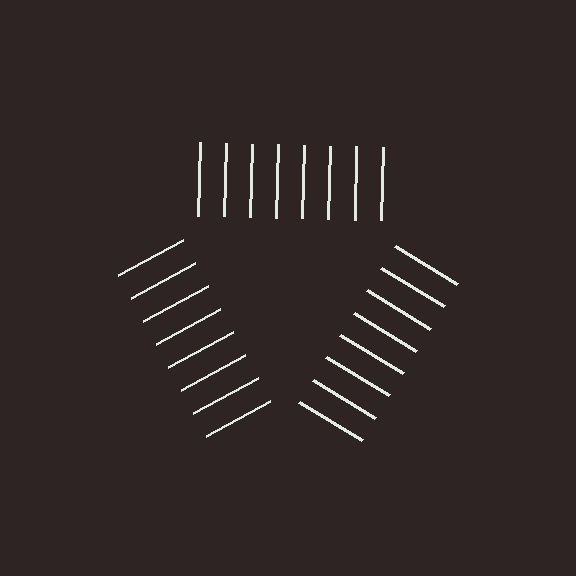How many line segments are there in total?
24 — 8 along each of the 3 edges.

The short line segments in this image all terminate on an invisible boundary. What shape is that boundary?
An illusory triangle — the line segments terminate on its edges but no continuous stroke is drawn.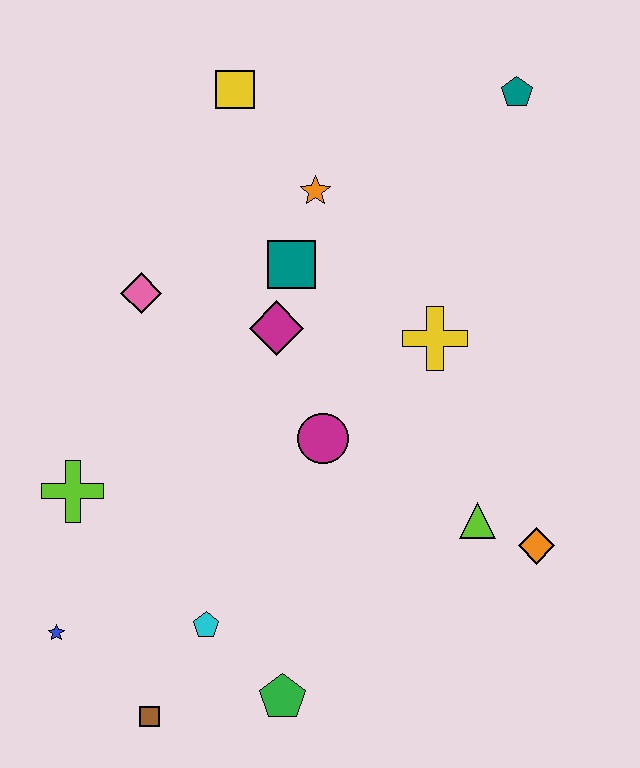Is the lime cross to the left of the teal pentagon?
Yes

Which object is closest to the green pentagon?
The cyan pentagon is closest to the green pentagon.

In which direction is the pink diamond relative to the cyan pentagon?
The pink diamond is above the cyan pentagon.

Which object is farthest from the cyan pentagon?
The teal pentagon is farthest from the cyan pentagon.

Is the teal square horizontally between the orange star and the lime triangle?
No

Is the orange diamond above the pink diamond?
No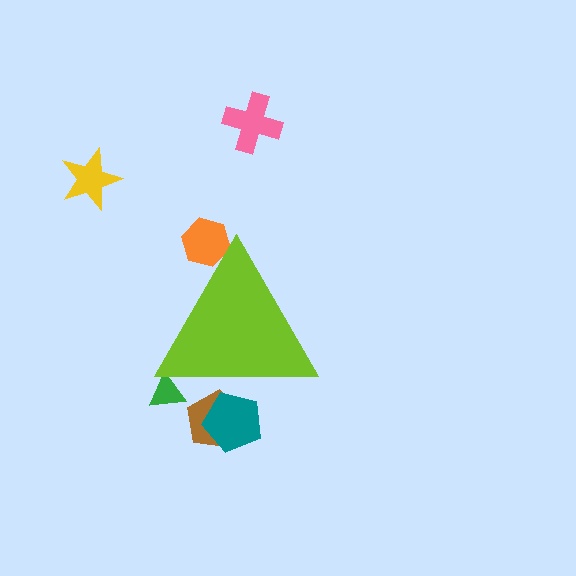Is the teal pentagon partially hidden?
Yes, the teal pentagon is partially hidden behind the lime triangle.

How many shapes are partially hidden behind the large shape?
4 shapes are partially hidden.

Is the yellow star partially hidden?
No, the yellow star is fully visible.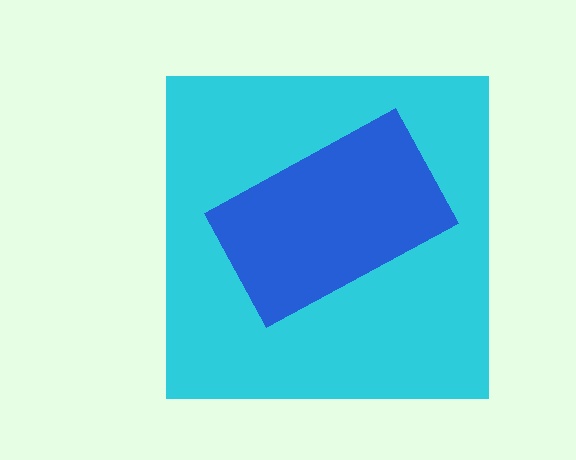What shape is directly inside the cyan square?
The blue rectangle.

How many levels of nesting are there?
2.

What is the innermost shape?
The blue rectangle.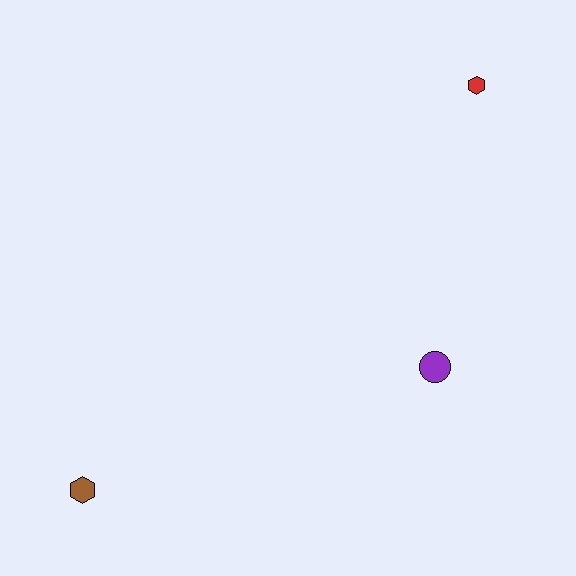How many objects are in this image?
There are 3 objects.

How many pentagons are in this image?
There are no pentagons.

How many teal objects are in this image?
There are no teal objects.